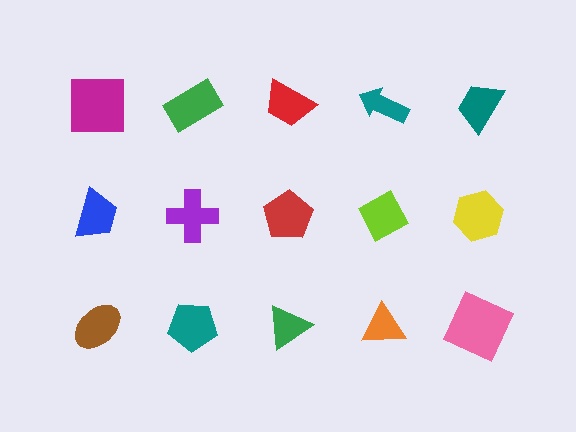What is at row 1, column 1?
A magenta square.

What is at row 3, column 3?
A green triangle.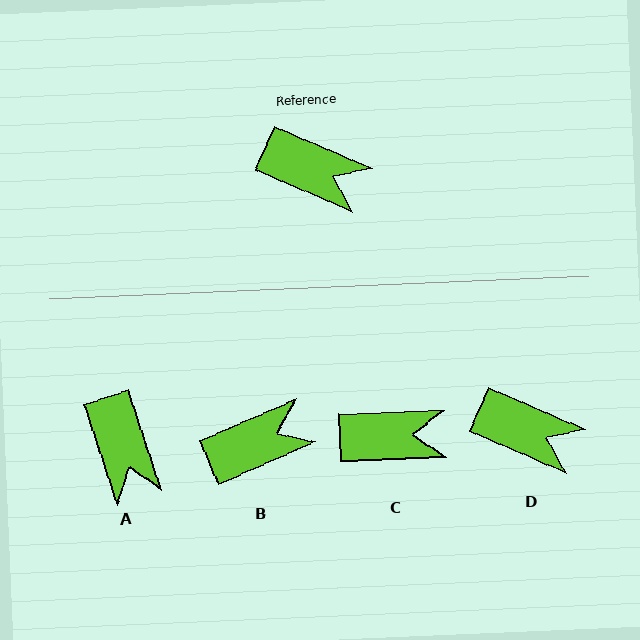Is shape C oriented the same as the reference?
No, it is off by about 25 degrees.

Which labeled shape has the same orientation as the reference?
D.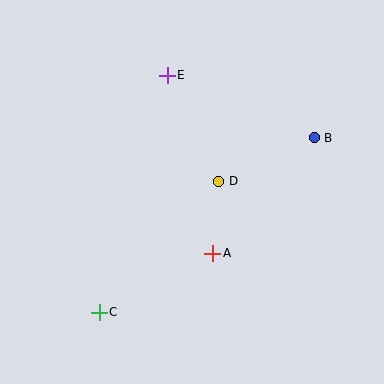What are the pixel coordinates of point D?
Point D is at (219, 181).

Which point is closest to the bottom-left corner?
Point C is closest to the bottom-left corner.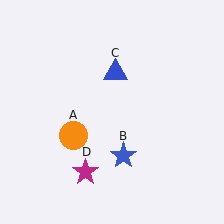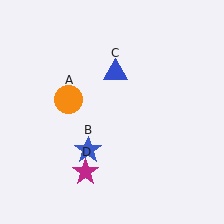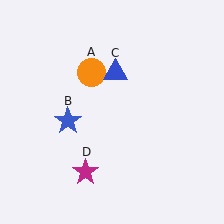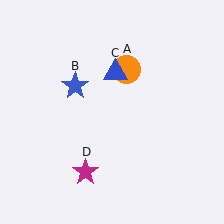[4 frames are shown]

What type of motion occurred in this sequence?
The orange circle (object A), blue star (object B) rotated clockwise around the center of the scene.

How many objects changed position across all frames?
2 objects changed position: orange circle (object A), blue star (object B).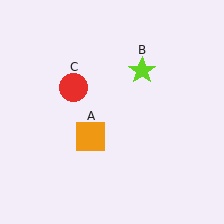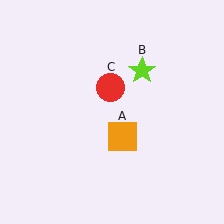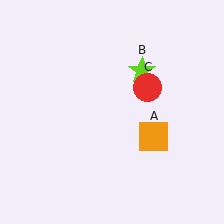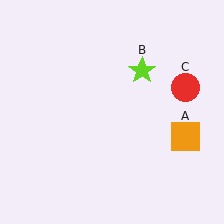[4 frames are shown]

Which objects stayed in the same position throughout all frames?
Lime star (object B) remained stationary.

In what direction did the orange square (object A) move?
The orange square (object A) moved right.